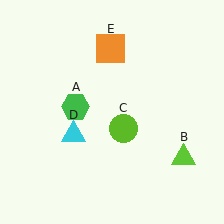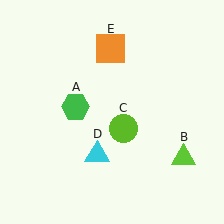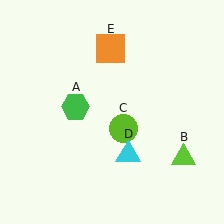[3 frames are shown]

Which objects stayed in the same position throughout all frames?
Green hexagon (object A) and lime triangle (object B) and lime circle (object C) and orange square (object E) remained stationary.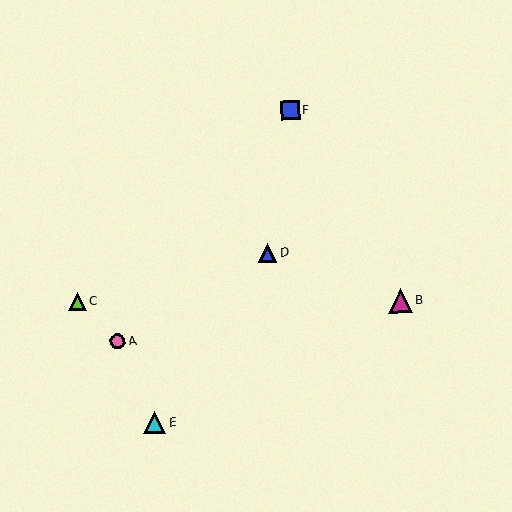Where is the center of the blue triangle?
The center of the blue triangle is at (267, 253).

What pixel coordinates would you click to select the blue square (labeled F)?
Click at (290, 110) to select the blue square F.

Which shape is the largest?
The magenta triangle (labeled B) is the largest.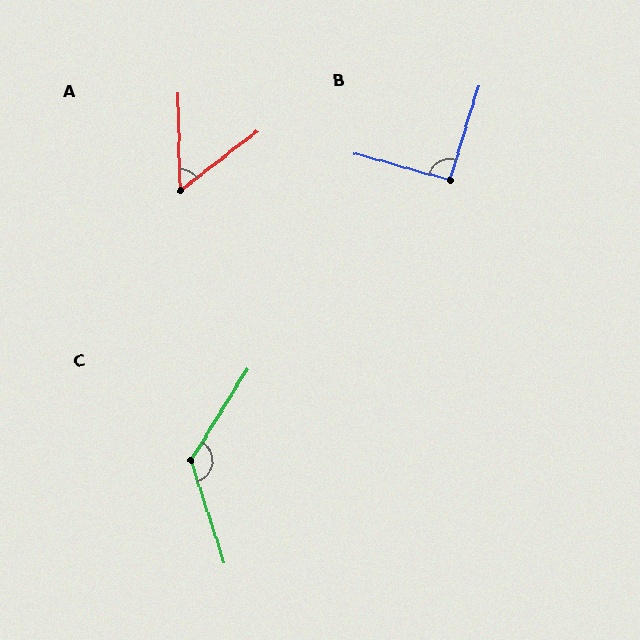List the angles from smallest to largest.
A (53°), B (91°), C (130°).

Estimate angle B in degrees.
Approximately 91 degrees.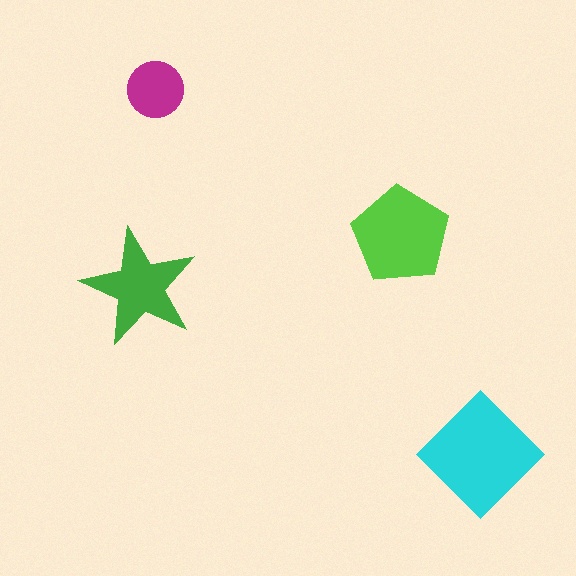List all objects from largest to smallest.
The cyan diamond, the lime pentagon, the green star, the magenta circle.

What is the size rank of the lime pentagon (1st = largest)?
2nd.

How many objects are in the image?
There are 4 objects in the image.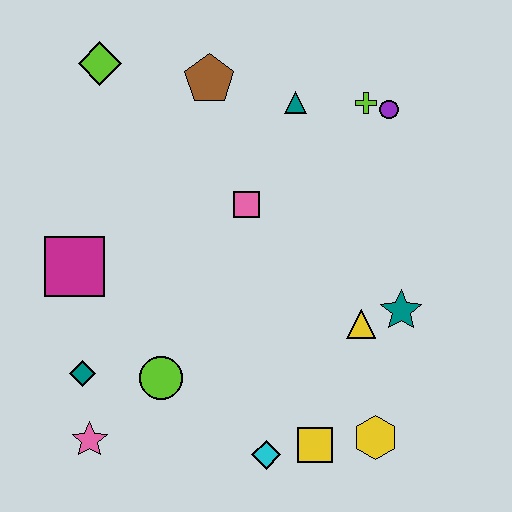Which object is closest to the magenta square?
The teal diamond is closest to the magenta square.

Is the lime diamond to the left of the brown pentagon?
Yes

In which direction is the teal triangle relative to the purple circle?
The teal triangle is to the left of the purple circle.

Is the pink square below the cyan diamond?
No